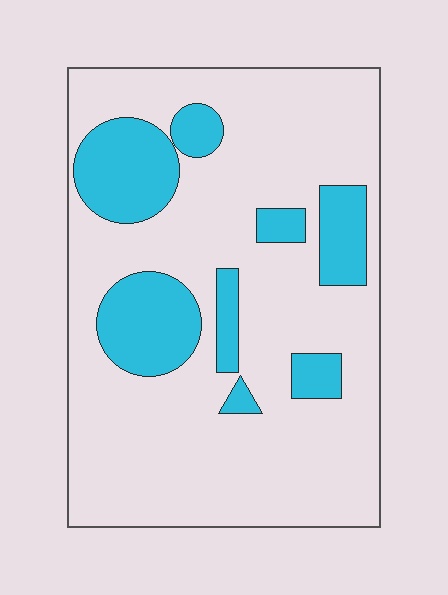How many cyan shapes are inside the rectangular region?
8.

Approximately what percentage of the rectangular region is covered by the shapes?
Approximately 20%.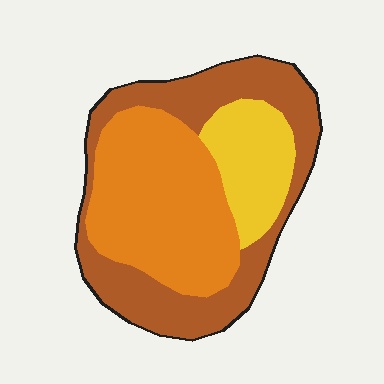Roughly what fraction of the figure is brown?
Brown covers around 40% of the figure.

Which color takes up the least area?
Yellow, at roughly 20%.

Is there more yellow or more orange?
Orange.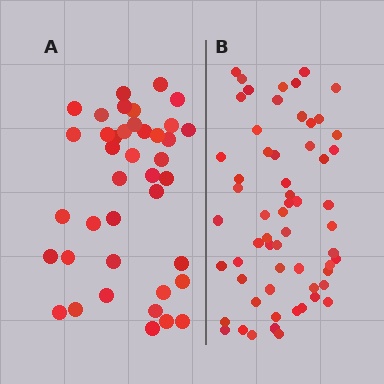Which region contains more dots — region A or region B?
Region B (the right region) has more dots.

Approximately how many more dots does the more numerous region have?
Region B has approximately 20 more dots than region A.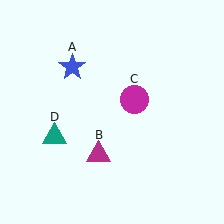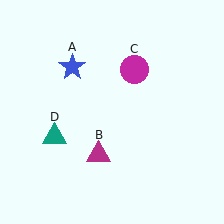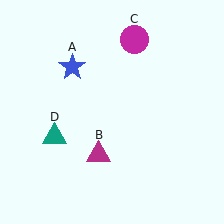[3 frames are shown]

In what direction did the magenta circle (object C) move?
The magenta circle (object C) moved up.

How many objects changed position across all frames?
1 object changed position: magenta circle (object C).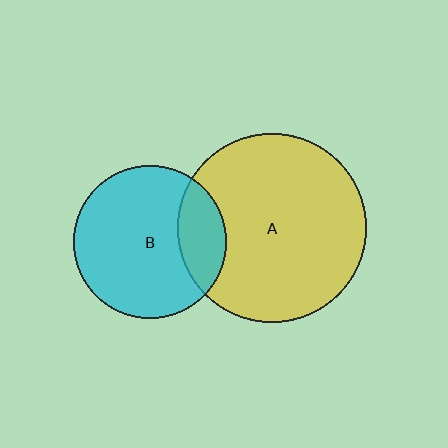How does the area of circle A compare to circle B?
Approximately 1.5 times.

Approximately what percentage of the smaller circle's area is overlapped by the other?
Approximately 20%.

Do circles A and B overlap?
Yes.